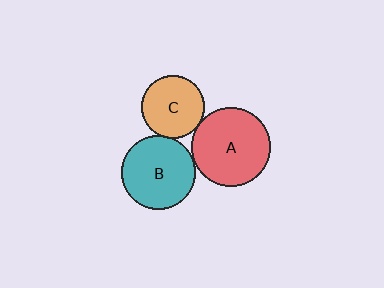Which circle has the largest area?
Circle A (red).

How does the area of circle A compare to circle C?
Approximately 1.6 times.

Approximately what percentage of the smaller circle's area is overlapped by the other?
Approximately 5%.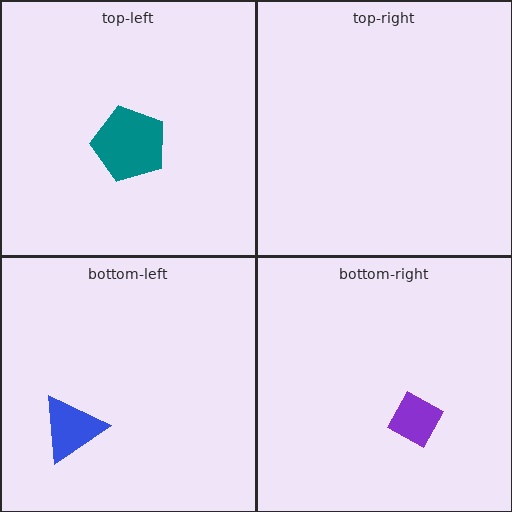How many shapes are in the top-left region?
1.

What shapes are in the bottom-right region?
The purple diamond.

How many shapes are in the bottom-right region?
1.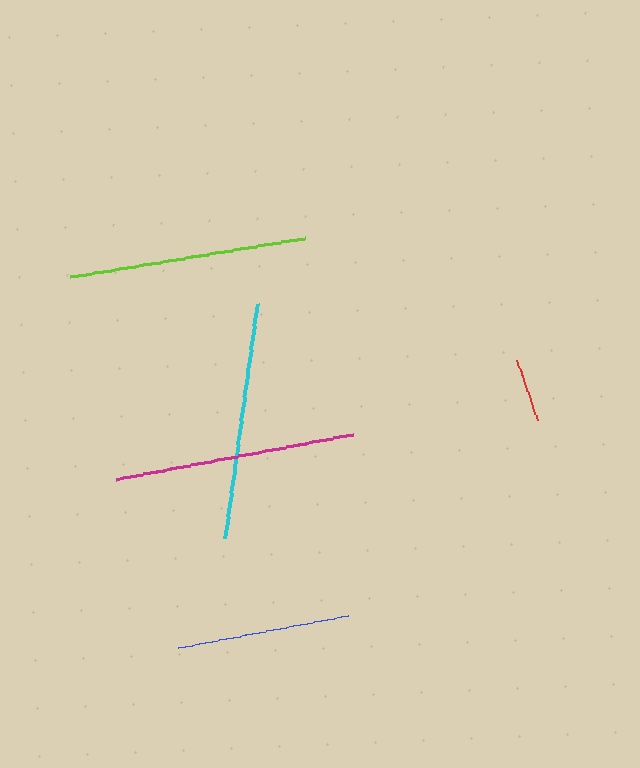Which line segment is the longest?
The magenta line is the longest at approximately 242 pixels.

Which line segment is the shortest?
The red line is the shortest at approximately 63 pixels.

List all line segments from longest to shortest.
From longest to shortest: magenta, lime, cyan, blue, red.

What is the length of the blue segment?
The blue segment is approximately 173 pixels long.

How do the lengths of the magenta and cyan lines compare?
The magenta and cyan lines are approximately the same length.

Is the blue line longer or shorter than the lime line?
The lime line is longer than the blue line.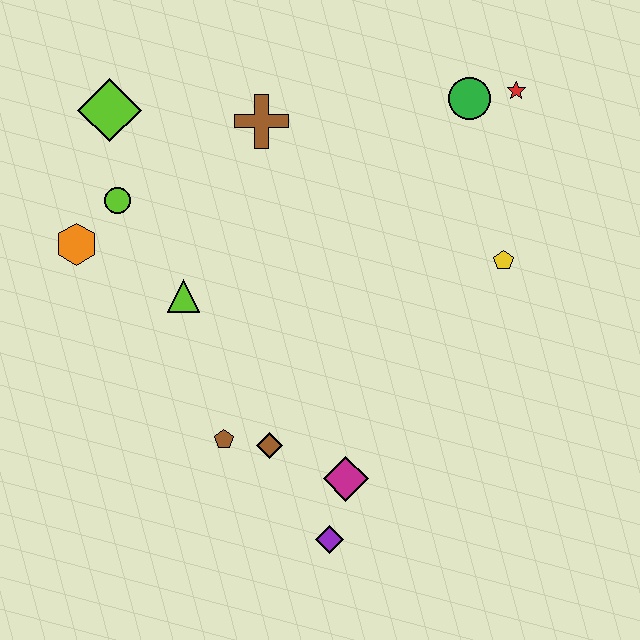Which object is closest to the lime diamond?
The lime circle is closest to the lime diamond.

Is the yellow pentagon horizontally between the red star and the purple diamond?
Yes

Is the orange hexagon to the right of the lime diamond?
No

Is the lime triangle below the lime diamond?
Yes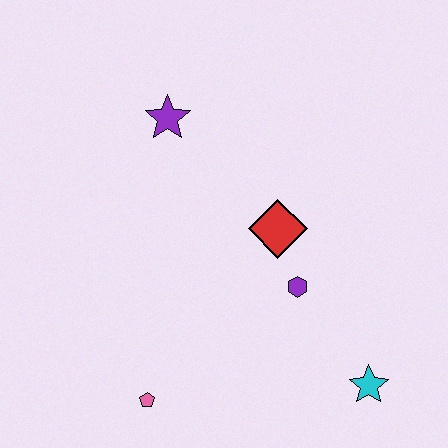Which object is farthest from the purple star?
The cyan star is farthest from the purple star.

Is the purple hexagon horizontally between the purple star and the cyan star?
Yes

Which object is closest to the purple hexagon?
The red diamond is closest to the purple hexagon.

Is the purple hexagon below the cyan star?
No